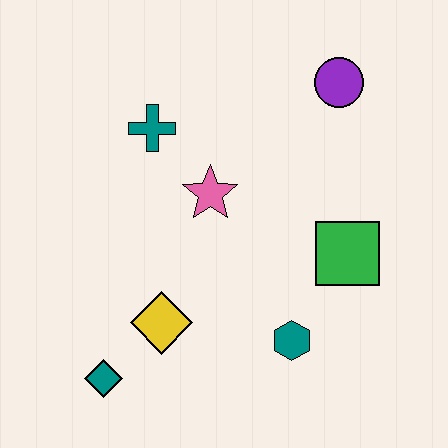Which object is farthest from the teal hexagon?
The purple circle is farthest from the teal hexagon.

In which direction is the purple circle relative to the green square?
The purple circle is above the green square.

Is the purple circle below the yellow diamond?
No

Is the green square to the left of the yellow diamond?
No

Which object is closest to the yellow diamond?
The teal diamond is closest to the yellow diamond.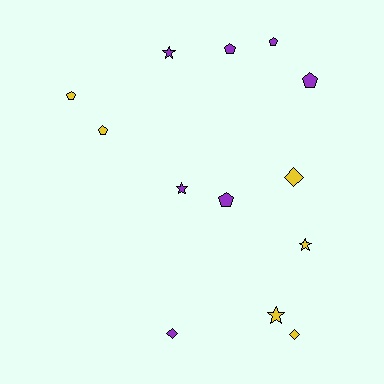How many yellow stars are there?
There are 2 yellow stars.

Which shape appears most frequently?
Pentagon, with 6 objects.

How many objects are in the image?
There are 13 objects.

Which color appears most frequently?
Purple, with 7 objects.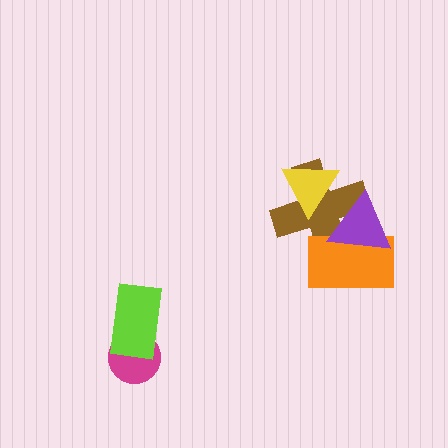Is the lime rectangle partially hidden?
No, no other shape covers it.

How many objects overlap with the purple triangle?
2 objects overlap with the purple triangle.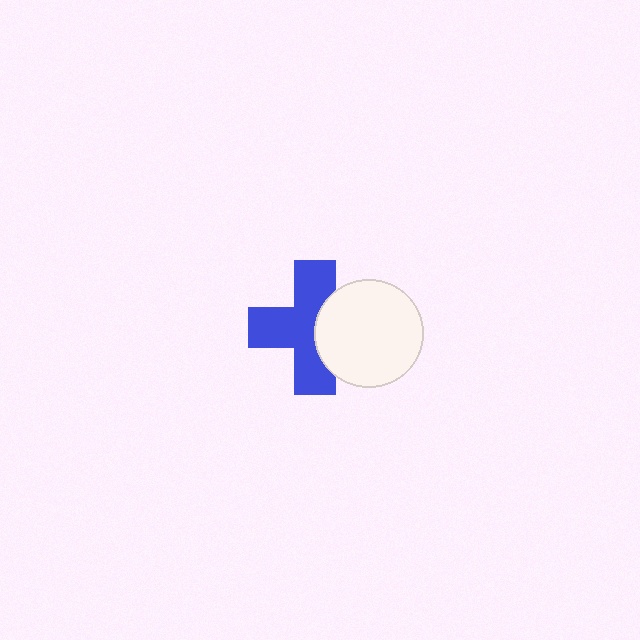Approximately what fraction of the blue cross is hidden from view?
Roughly 33% of the blue cross is hidden behind the white circle.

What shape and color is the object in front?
The object in front is a white circle.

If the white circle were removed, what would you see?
You would see the complete blue cross.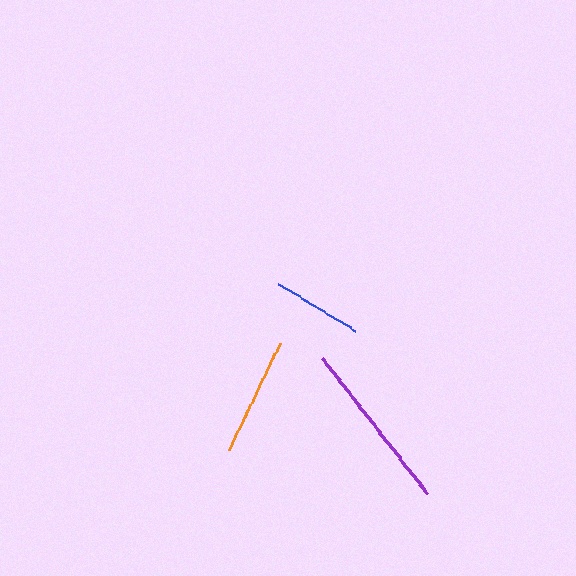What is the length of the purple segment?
The purple segment is approximately 171 pixels long.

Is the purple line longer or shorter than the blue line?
The purple line is longer than the blue line.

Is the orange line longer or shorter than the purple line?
The purple line is longer than the orange line.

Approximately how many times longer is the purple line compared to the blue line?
The purple line is approximately 1.9 times the length of the blue line.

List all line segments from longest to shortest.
From longest to shortest: purple, orange, blue.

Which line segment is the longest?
The purple line is the longest at approximately 171 pixels.